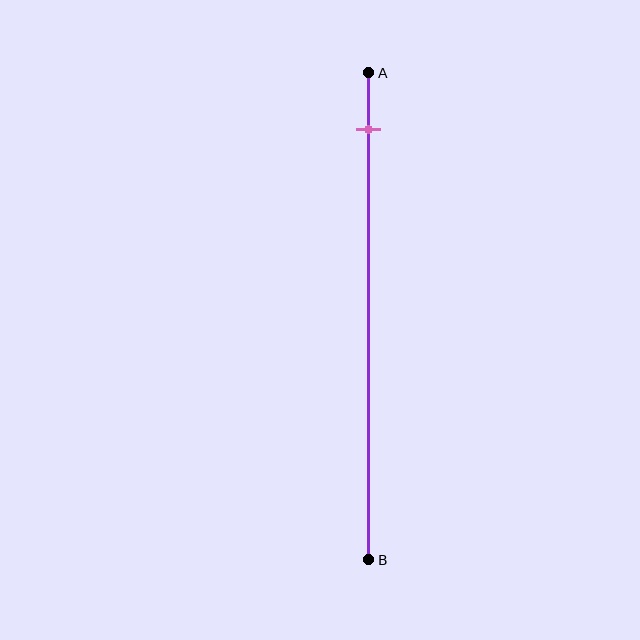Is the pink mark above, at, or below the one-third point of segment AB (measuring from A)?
The pink mark is above the one-third point of segment AB.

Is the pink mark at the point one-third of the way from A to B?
No, the mark is at about 10% from A, not at the 33% one-third point.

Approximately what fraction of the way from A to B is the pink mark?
The pink mark is approximately 10% of the way from A to B.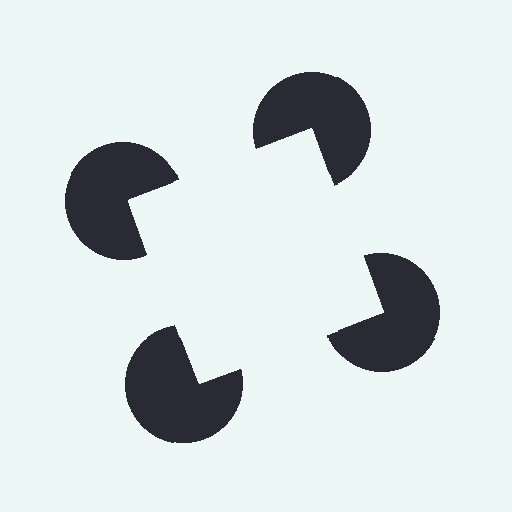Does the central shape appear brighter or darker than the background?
It typically appears slightly brighter than the background, even though no actual brightness change is drawn.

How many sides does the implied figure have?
4 sides.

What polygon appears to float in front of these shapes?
An illusory square — its edges are inferred from the aligned wedge cuts in the pac-man discs, not physically drawn.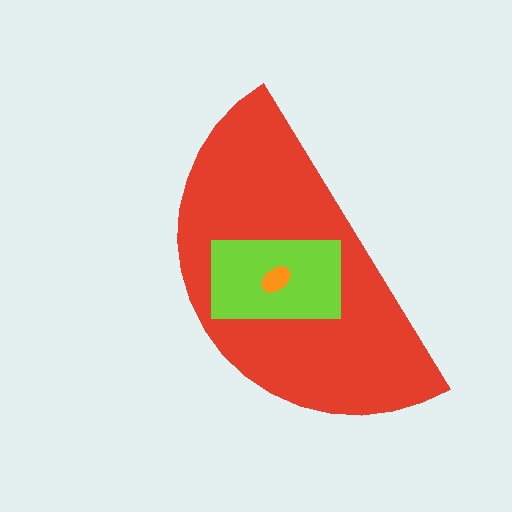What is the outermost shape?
The red semicircle.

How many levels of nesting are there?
3.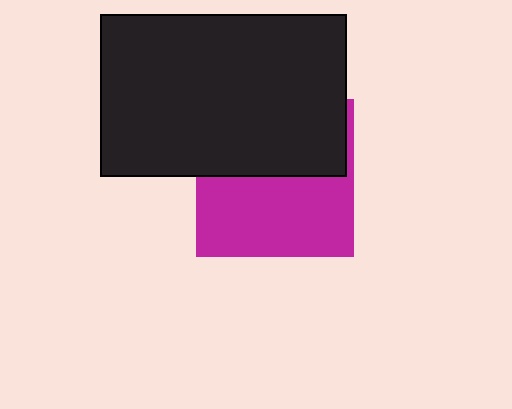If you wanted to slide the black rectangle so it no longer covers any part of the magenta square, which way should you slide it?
Slide it up — that is the most direct way to separate the two shapes.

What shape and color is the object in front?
The object in front is a black rectangle.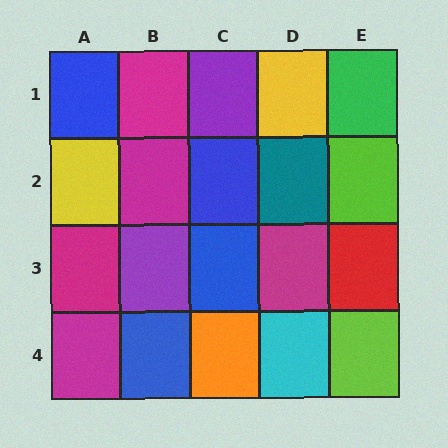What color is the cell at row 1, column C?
Purple.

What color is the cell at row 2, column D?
Teal.